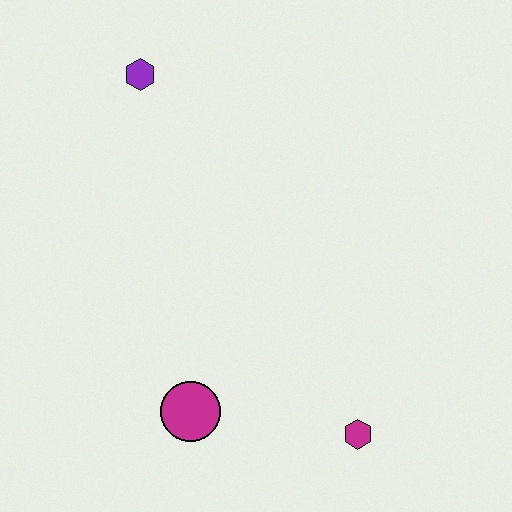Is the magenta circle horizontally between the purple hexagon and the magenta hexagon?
Yes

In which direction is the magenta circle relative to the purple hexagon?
The magenta circle is below the purple hexagon.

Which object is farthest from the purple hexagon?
The magenta hexagon is farthest from the purple hexagon.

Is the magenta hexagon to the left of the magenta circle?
No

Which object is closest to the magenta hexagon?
The magenta circle is closest to the magenta hexagon.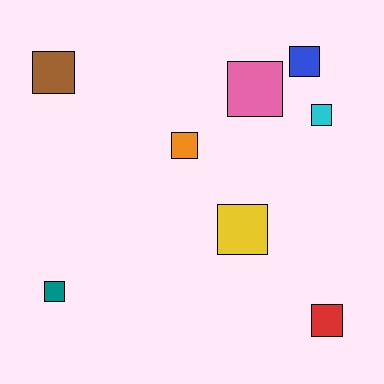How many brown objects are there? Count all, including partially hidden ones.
There is 1 brown object.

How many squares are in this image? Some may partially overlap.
There are 8 squares.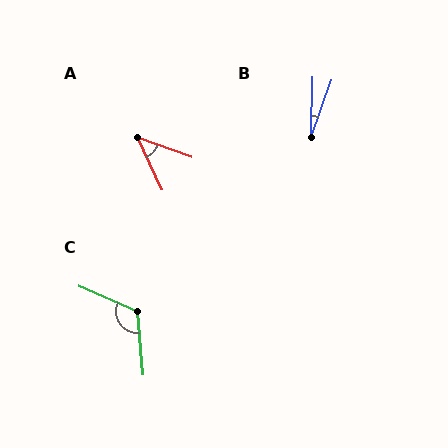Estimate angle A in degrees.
Approximately 45 degrees.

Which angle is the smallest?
B, at approximately 18 degrees.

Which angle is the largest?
C, at approximately 119 degrees.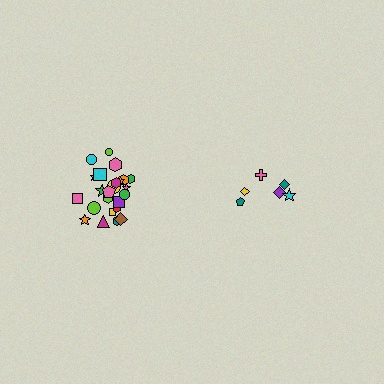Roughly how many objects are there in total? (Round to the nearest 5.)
Roughly 30 objects in total.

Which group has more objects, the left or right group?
The left group.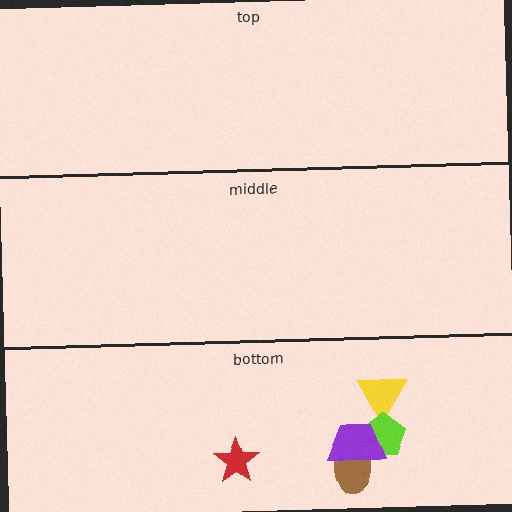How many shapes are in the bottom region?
5.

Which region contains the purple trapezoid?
The bottom region.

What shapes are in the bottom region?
The yellow triangle, the lime pentagon, the red star, the brown ellipse, the purple trapezoid.